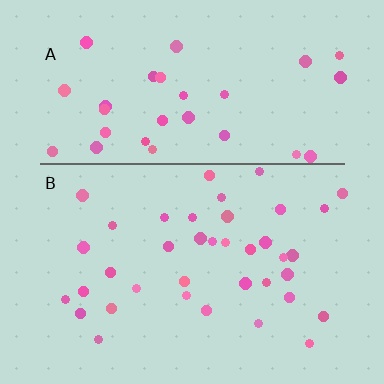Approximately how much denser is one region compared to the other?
Approximately 1.1× — region B over region A.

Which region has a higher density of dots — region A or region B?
B (the bottom).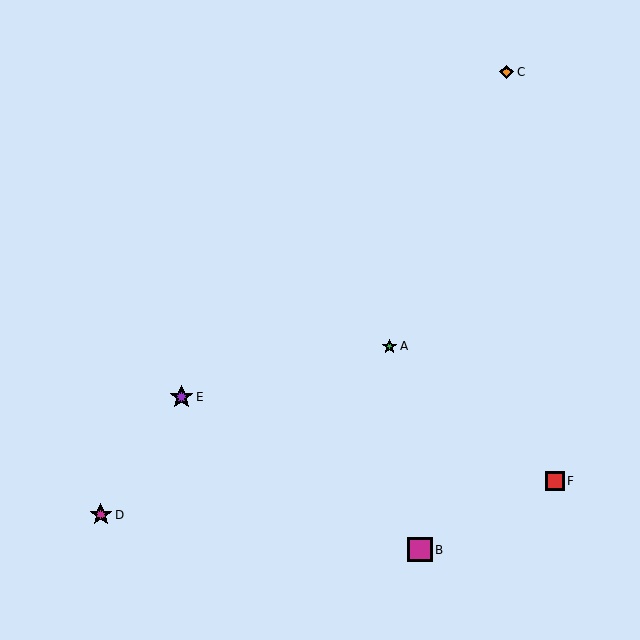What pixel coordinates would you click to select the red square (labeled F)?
Click at (555, 481) to select the red square F.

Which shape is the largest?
The magenta square (labeled B) is the largest.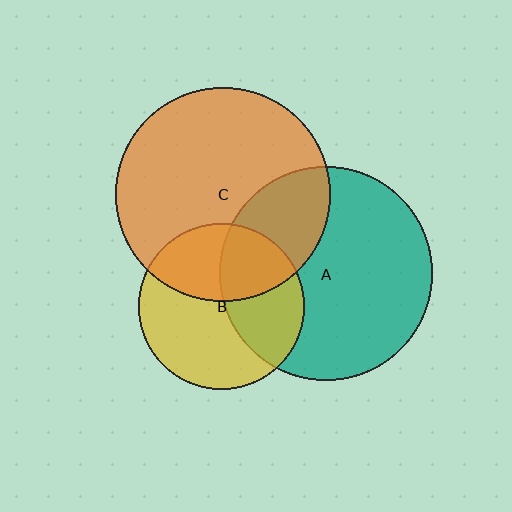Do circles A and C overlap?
Yes.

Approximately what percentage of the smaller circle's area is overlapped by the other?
Approximately 30%.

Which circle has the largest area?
Circle C (orange).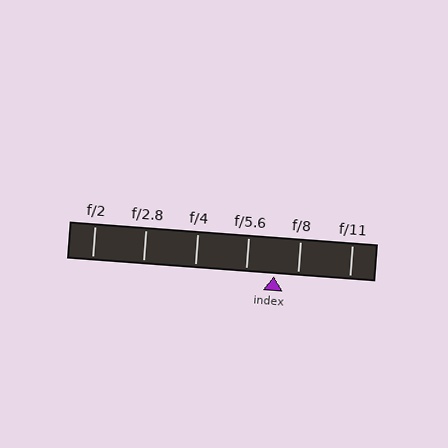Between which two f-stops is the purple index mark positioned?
The index mark is between f/5.6 and f/8.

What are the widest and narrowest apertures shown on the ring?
The widest aperture shown is f/2 and the narrowest is f/11.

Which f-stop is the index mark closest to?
The index mark is closest to f/8.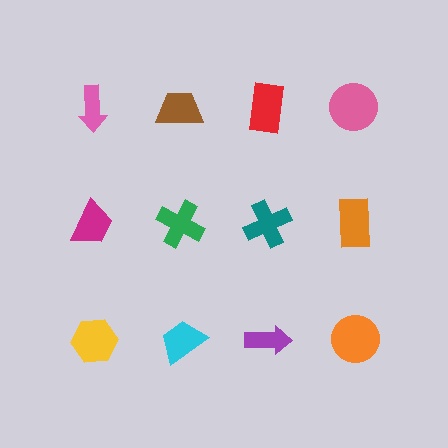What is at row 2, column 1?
A magenta trapezoid.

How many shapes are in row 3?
4 shapes.